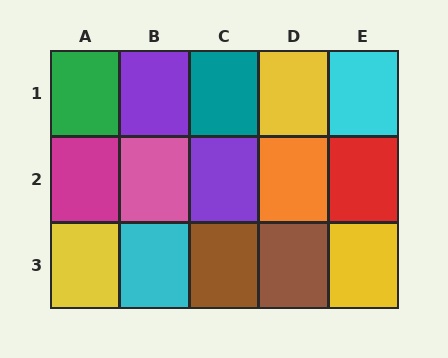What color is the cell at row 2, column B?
Pink.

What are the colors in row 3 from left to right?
Yellow, cyan, brown, brown, yellow.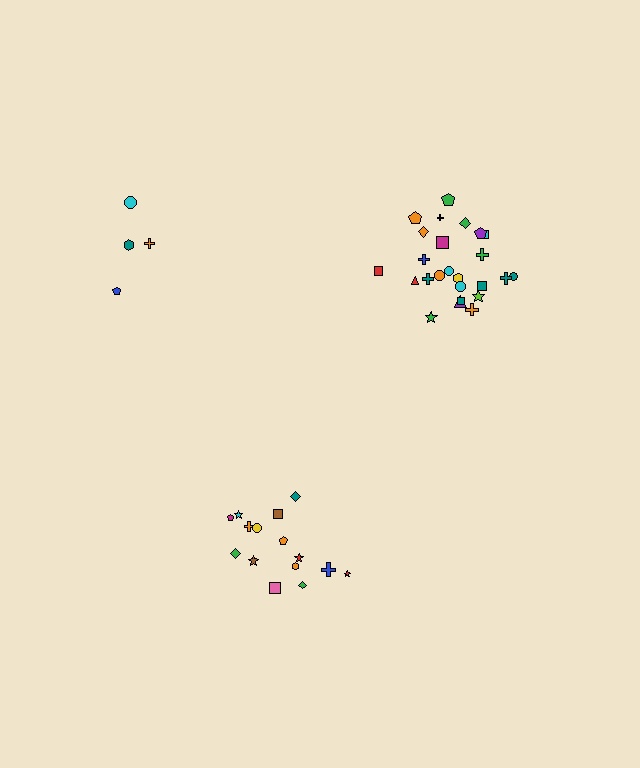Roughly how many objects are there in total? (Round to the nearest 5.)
Roughly 45 objects in total.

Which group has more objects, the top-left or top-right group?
The top-right group.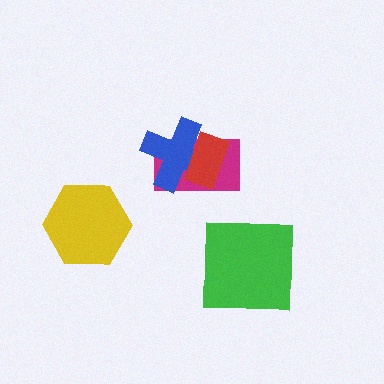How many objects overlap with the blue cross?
2 objects overlap with the blue cross.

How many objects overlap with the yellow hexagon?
0 objects overlap with the yellow hexagon.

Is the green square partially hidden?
No, no other shape covers it.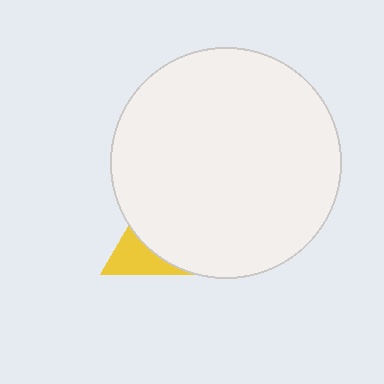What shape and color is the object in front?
The object in front is a white circle.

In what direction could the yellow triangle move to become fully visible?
The yellow triangle could move toward the lower-left. That would shift it out from behind the white circle entirely.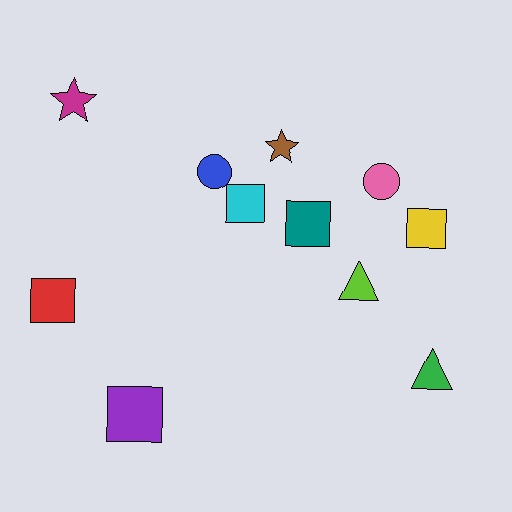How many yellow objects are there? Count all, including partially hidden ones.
There is 1 yellow object.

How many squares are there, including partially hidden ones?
There are 5 squares.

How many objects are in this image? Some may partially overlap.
There are 11 objects.